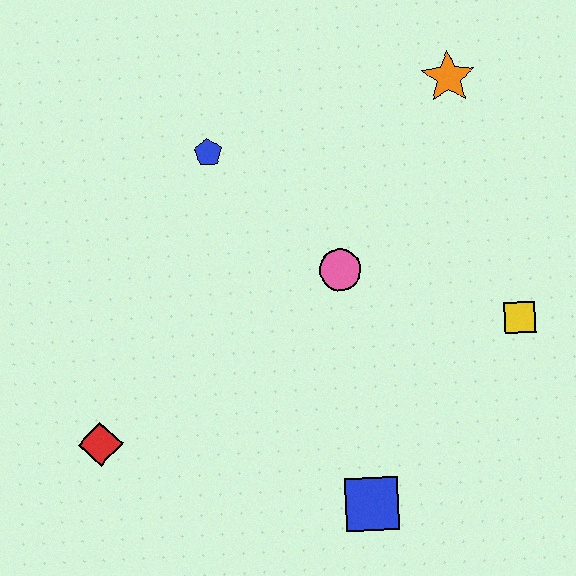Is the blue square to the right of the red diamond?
Yes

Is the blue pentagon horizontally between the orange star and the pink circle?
No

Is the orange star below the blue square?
No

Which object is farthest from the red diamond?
The orange star is farthest from the red diamond.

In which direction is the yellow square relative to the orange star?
The yellow square is below the orange star.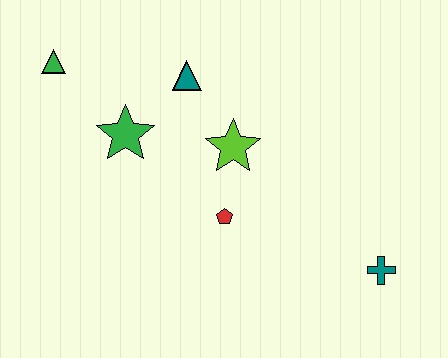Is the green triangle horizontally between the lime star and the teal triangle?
No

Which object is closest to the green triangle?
The green star is closest to the green triangle.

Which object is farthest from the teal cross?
The green triangle is farthest from the teal cross.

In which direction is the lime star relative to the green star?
The lime star is to the right of the green star.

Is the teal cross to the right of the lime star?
Yes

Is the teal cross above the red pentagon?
No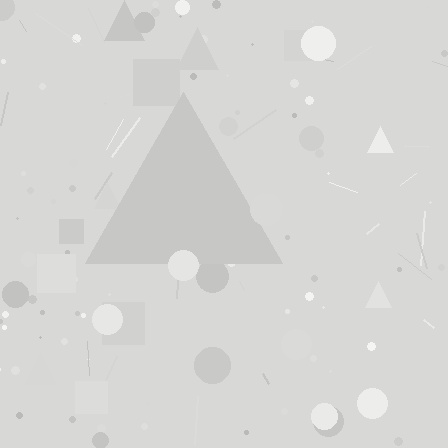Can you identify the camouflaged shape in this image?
The camouflaged shape is a triangle.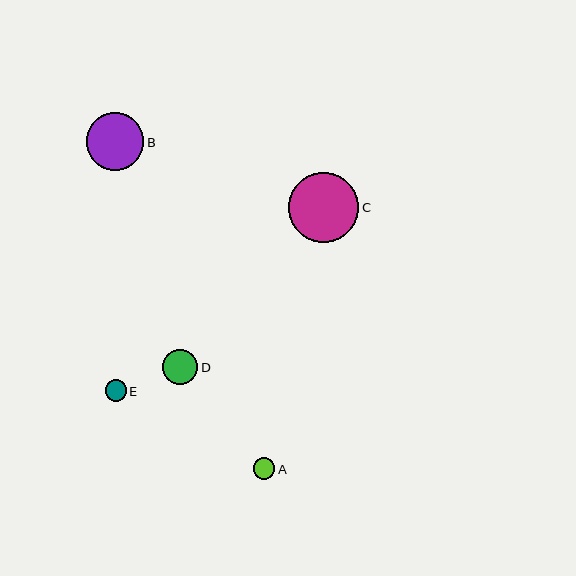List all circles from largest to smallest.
From largest to smallest: C, B, D, A, E.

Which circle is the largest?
Circle C is the largest with a size of approximately 70 pixels.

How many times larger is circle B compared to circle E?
Circle B is approximately 2.7 times the size of circle E.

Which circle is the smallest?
Circle E is the smallest with a size of approximately 21 pixels.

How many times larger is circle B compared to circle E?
Circle B is approximately 2.7 times the size of circle E.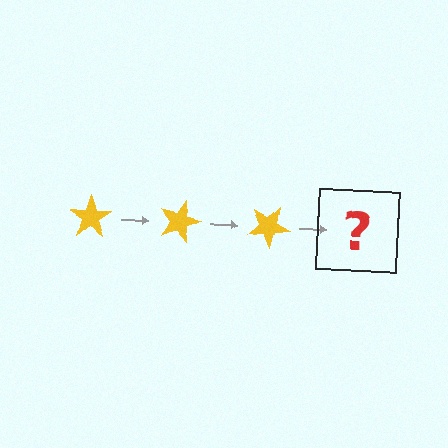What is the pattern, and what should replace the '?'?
The pattern is that the star rotates 15 degrees each step. The '?' should be a yellow star rotated 45 degrees.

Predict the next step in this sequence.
The next step is a yellow star rotated 45 degrees.